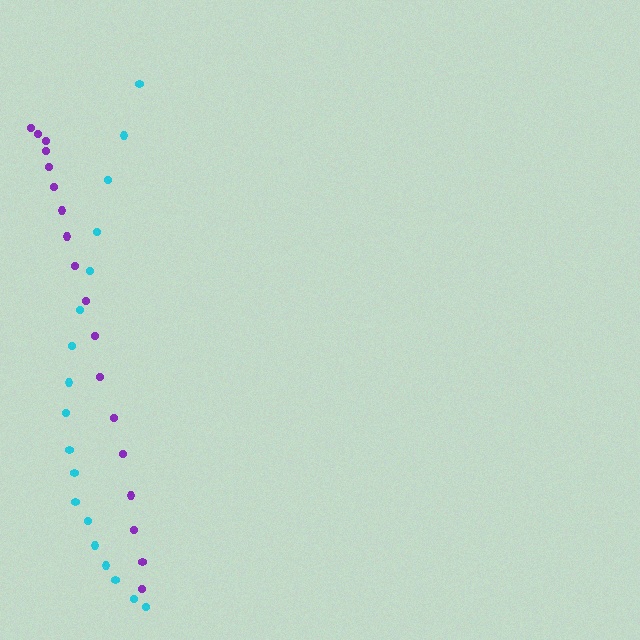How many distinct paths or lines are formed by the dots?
There are 2 distinct paths.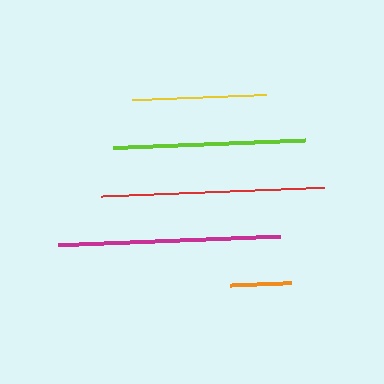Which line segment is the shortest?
The orange line is the shortest at approximately 61 pixels.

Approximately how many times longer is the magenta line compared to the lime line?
The magenta line is approximately 1.2 times the length of the lime line.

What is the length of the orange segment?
The orange segment is approximately 61 pixels long.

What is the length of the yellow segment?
The yellow segment is approximately 134 pixels long.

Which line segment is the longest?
The red line is the longest at approximately 223 pixels.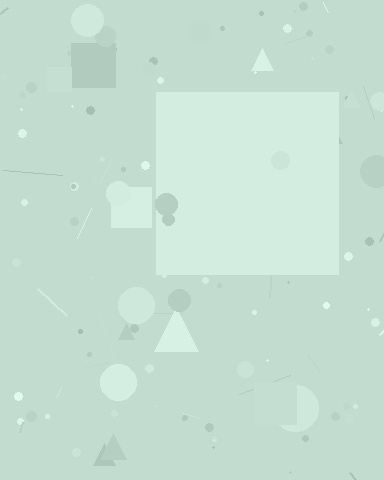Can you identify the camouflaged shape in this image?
The camouflaged shape is a square.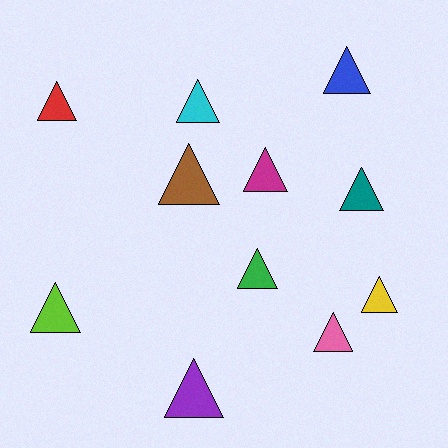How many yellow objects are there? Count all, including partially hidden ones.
There is 1 yellow object.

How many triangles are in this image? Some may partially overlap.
There are 11 triangles.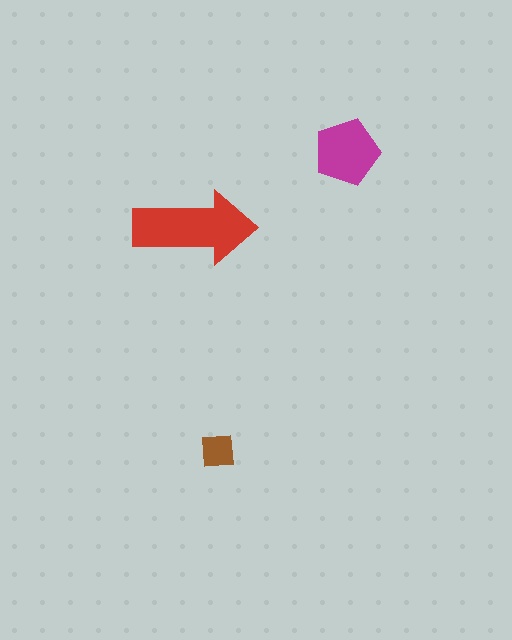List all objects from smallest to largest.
The brown square, the magenta pentagon, the red arrow.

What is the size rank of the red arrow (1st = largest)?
1st.